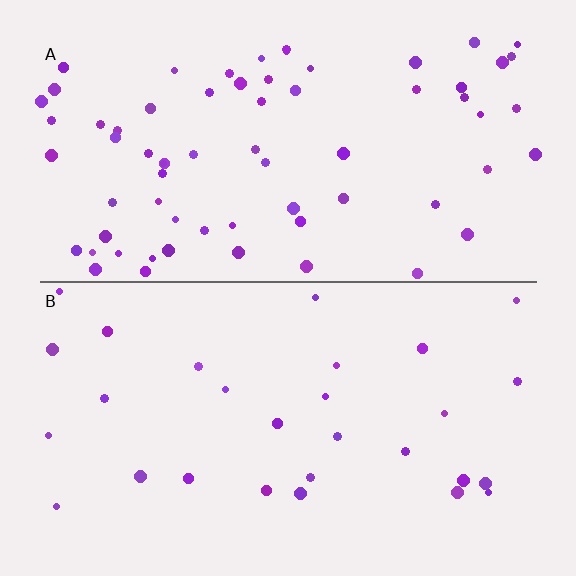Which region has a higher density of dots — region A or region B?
A (the top).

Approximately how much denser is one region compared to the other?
Approximately 2.4× — region A over region B.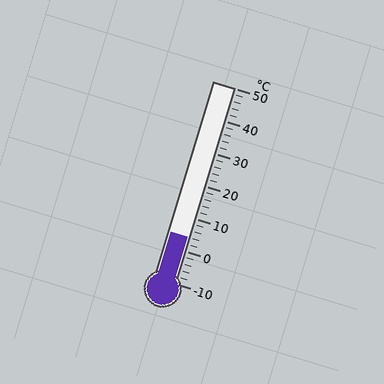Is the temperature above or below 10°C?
The temperature is below 10°C.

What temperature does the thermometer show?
The thermometer shows approximately 4°C.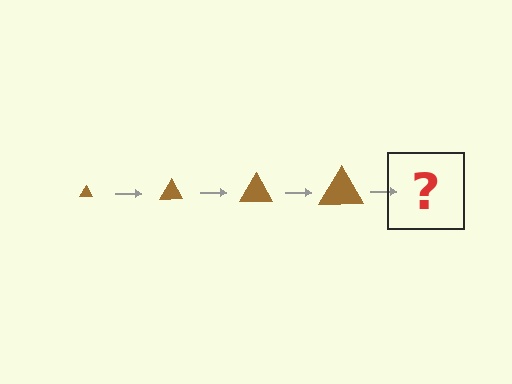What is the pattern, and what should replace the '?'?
The pattern is that the triangle gets progressively larger each step. The '?' should be a brown triangle, larger than the previous one.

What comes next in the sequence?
The next element should be a brown triangle, larger than the previous one.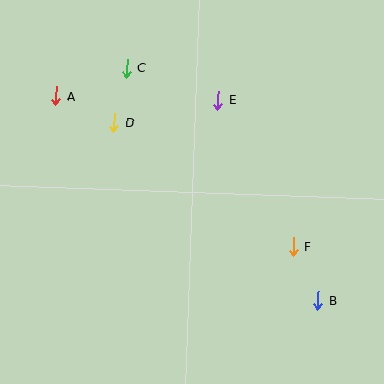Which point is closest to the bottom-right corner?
Point B is closest to the bottom-right corner.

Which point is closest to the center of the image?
Point E at (218, 100) is closest to the center.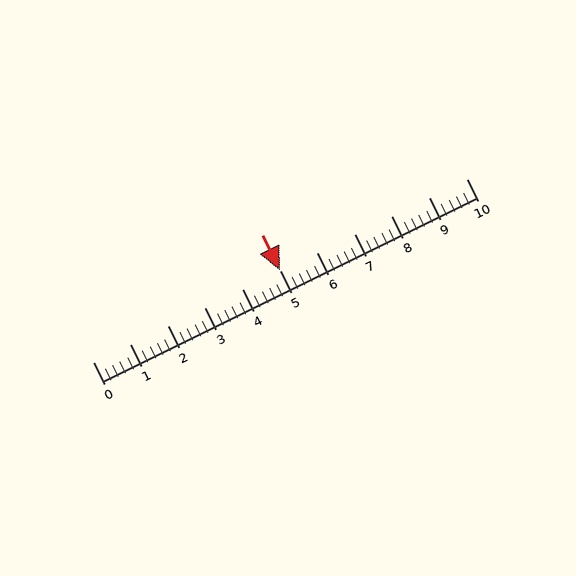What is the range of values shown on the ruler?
The ruler shows values from 0 to 10.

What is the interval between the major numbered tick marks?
The major tick marks are spaced 1 units apart.